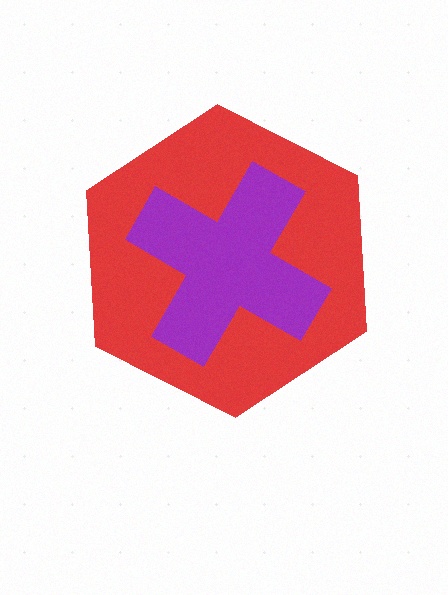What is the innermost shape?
The purple cross.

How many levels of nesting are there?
2.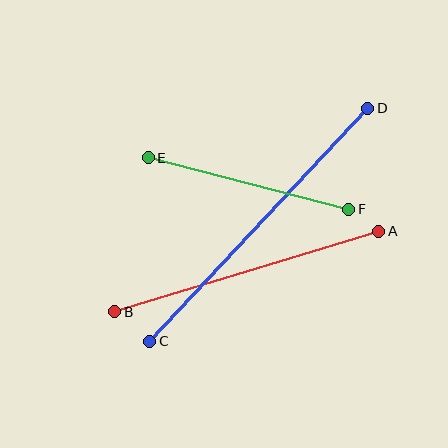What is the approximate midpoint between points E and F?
The midpoint is at approximately (249, 184) pixels.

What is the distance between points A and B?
The distance is approximately 276 pixels.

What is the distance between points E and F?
The distance is approximately 207 pixels.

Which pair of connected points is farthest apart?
Points C and D are farthest apart.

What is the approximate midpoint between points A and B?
The midpoint is at approximately (247, 272) pixels.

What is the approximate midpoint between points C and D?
The midpoint is at approximately (259, 225) pixels.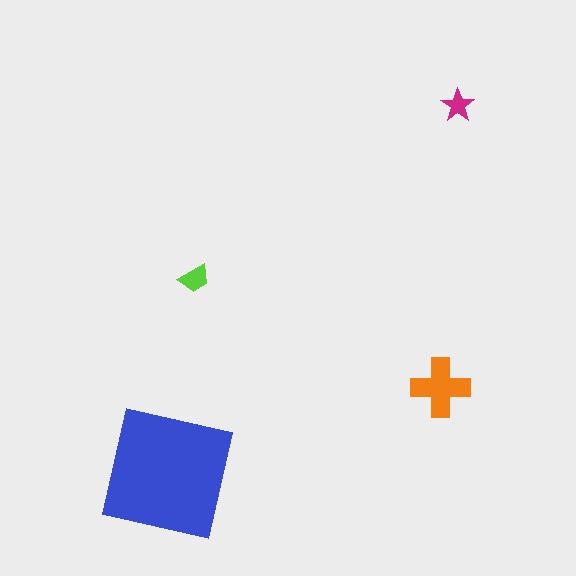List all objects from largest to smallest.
The blue square, the orange cross, the lime trapezoid, the magenta star.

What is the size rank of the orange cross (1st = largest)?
2nd.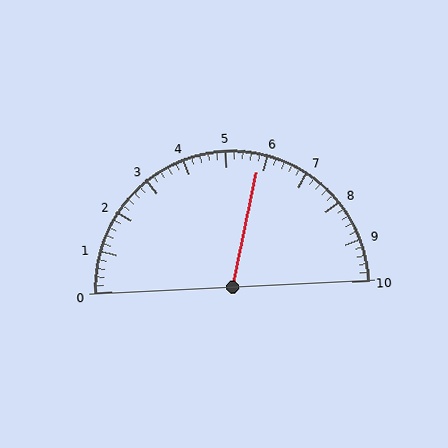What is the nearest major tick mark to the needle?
The nearest major tick mark is 6.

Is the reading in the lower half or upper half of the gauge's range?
The reading is in the upper half of the range (0 to 10).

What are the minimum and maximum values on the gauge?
The gauge ranges from 0 to 10.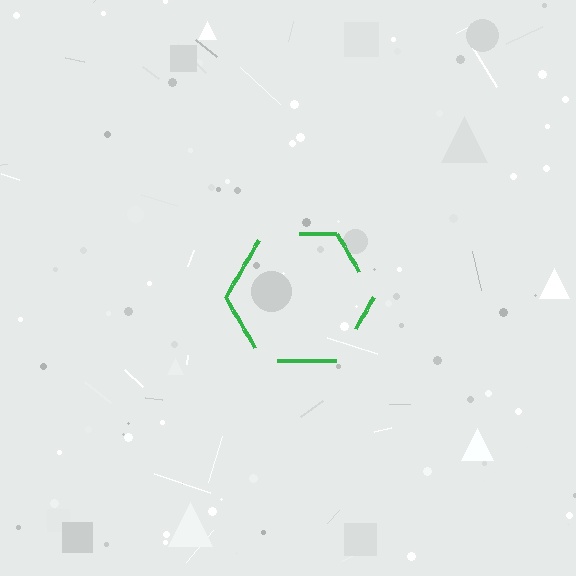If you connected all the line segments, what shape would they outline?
They would outline a hexagon.